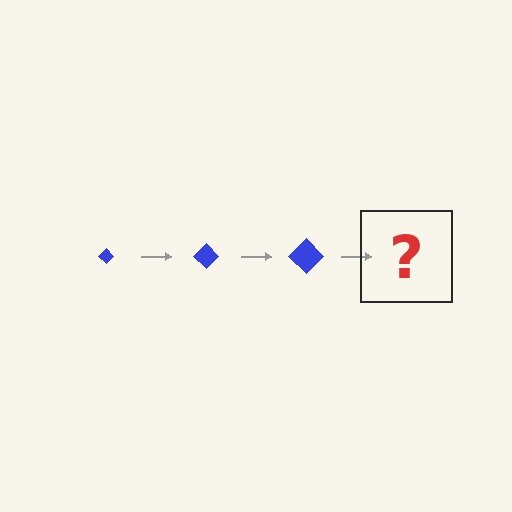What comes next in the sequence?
The next element should be a blue diamond, larger than the previous one.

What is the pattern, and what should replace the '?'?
The pattern is that the diamond gets progressively larger each step. The '?' should be a blue diamond, larger than the previous one.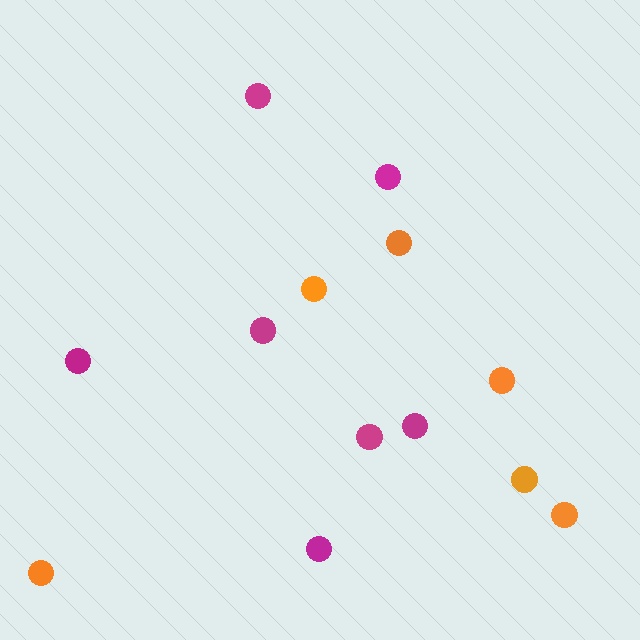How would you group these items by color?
There are 2 groups: one group of orange circles (6) and one group of magenta circles (7).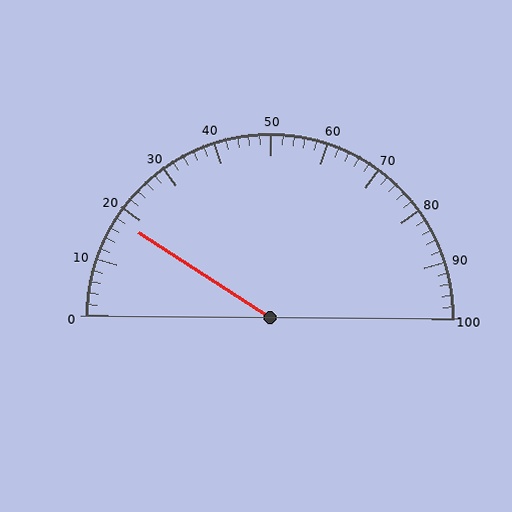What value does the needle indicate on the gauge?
The needle indicates approximately 18.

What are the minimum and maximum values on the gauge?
The gauge ranges from 0 to 100.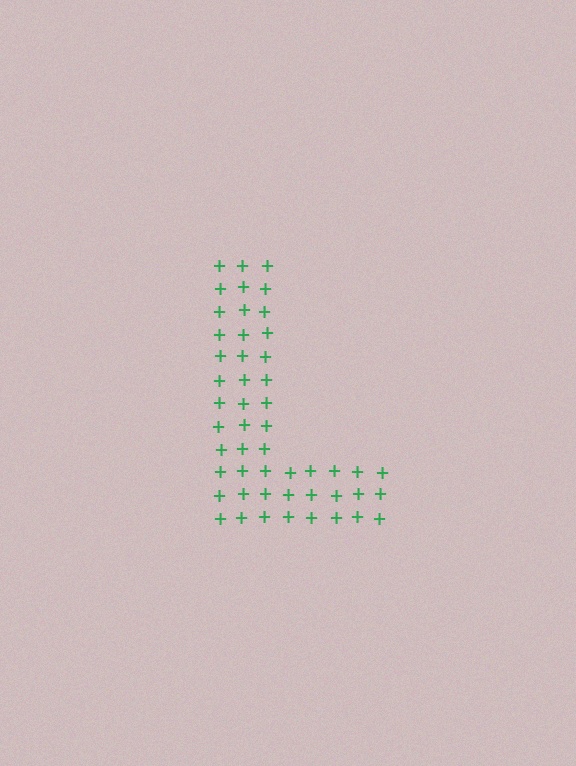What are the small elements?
The small elements are plus signs.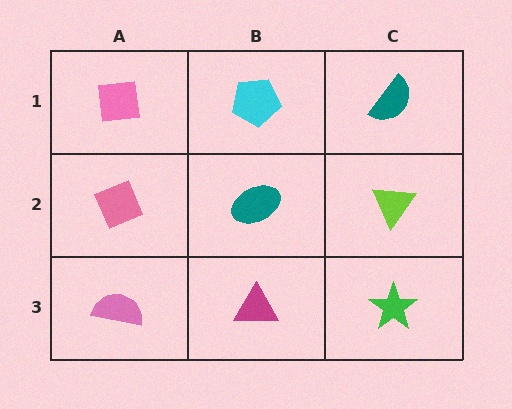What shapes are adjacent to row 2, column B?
A cyan pentagon (row 1, column B), a magenta triangle (row 3, column B), a pink diamond (row 2, column A), a lime triangle (row 2, column C).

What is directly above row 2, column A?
A pink square.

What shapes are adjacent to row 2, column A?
A pink square (row 1, column A), a pink semicircle (row 3, column A), a teal ellipse (row 2, column B).